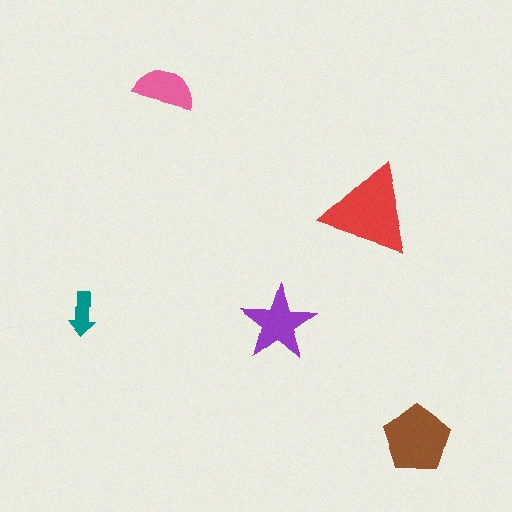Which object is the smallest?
The teal arrow.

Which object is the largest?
The red triangle.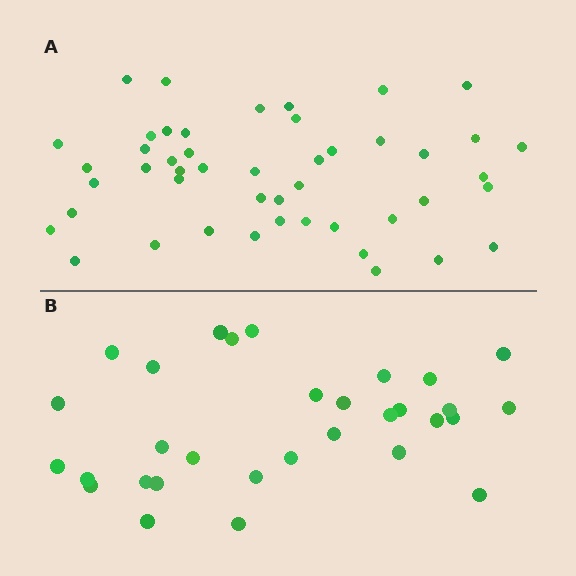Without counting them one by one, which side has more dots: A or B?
Region A (the top region) has more dots.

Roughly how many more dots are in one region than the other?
Region A has approximately 15 more dots than region B.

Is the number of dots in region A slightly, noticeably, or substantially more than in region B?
Region A has substantially more. The ratio is roughly 1.5 to 1.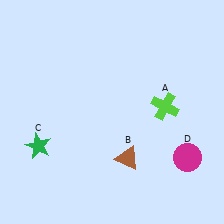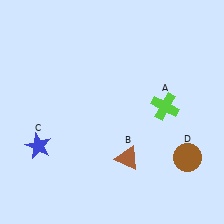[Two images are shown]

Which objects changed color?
C changed from green to blue. D changed from magenta to brown.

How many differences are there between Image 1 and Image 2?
There are 2 differences between the two images.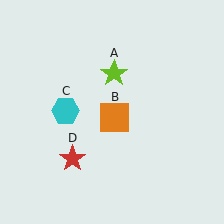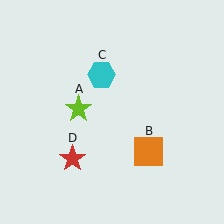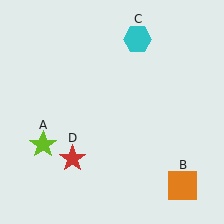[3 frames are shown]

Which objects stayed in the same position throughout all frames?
Red star (object D) remained stationary.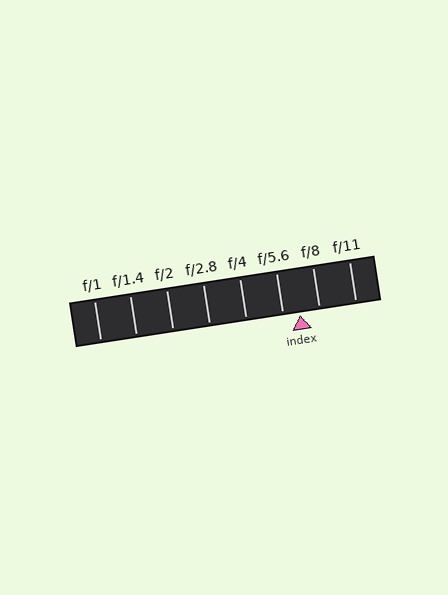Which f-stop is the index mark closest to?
The index mark is closest to f/5.6.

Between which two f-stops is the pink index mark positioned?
The index mark is between f/5.6 and f/8.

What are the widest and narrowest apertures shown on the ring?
The widest aperture shown is f/1 and the narrowest is f/11.